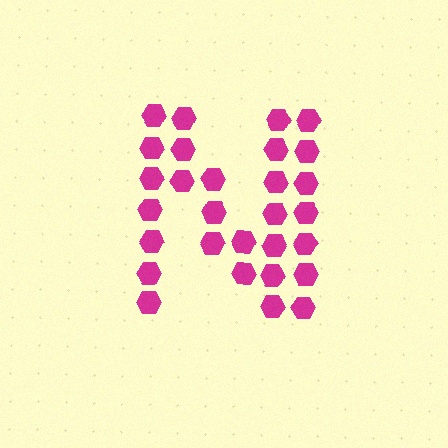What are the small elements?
The small elements are hexagons.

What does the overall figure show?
The overall figure shows the letter N.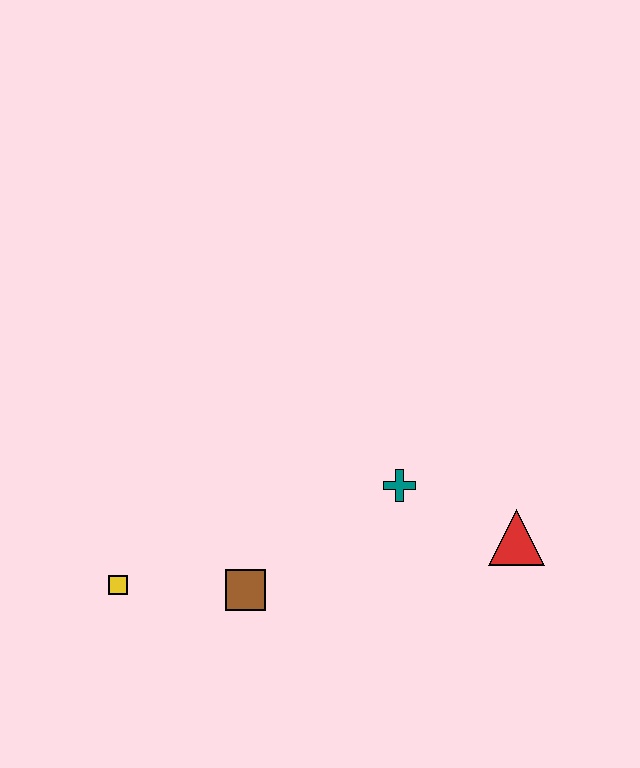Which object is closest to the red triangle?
The teal cross is closest to the red triangle.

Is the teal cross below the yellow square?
No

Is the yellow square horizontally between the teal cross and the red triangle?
No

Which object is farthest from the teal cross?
The yellow square is farthest from the teal cross.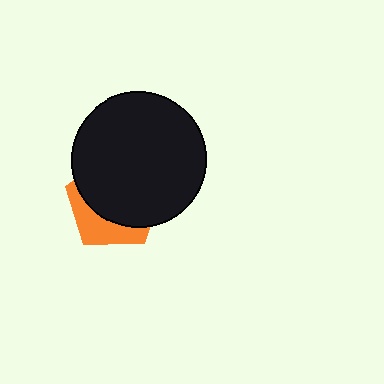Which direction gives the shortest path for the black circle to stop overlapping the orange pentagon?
Moving toward the upper-right gives the shortest separation.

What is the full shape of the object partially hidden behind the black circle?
The partially hidden object is an orange pentagon.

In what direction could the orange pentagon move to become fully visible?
The orange pentagon could move toward the lower-left. That would shift it out from behind the black circle entirely.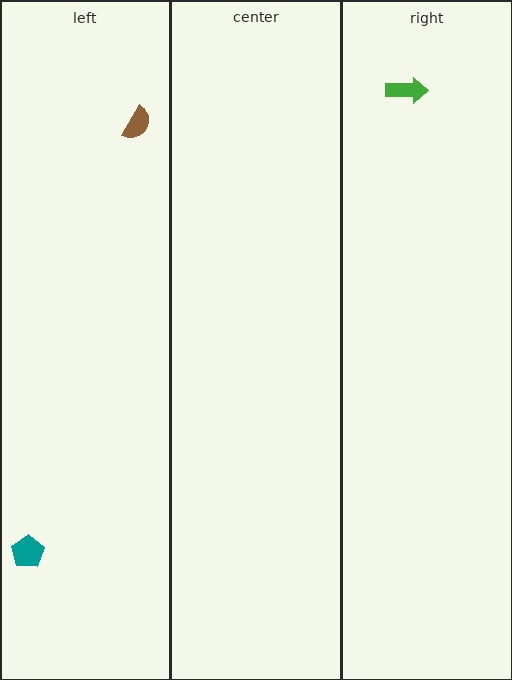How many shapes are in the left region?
2.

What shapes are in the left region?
The brown semicircle, the teal pentagon.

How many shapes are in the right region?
1.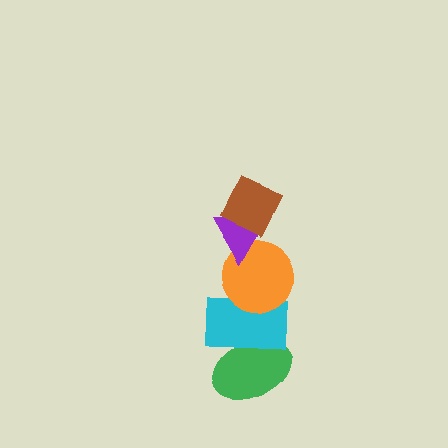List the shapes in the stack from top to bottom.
From top to bottom: the brown diamond, the purple triangle, the orange circle, the cyan rectangle, the green ellipse.